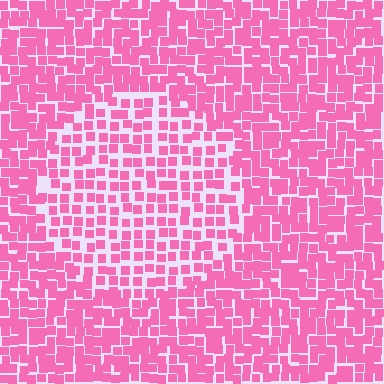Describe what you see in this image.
The image contains small pink elements arranged at two different densities. A circle-shaped region is visible where the elements are less densely packed than the surrounding area.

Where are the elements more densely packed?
The elements are more densely packed outside the circle boundary.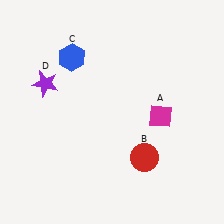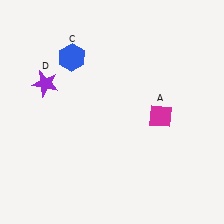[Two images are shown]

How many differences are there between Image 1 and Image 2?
There is 1 difference between the two images.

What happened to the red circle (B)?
The red circle (B) was removed in Image 2. It was in the bottom-right area of Image 1.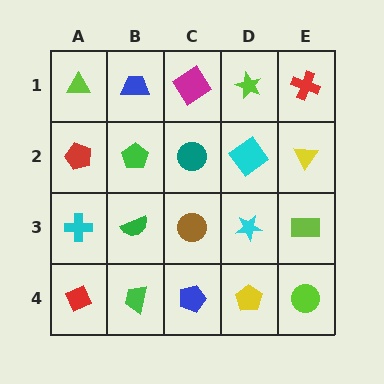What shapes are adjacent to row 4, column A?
A cyan cross (row 3, column A), a green trapezoid (row 4, column B).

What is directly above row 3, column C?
A teal circle.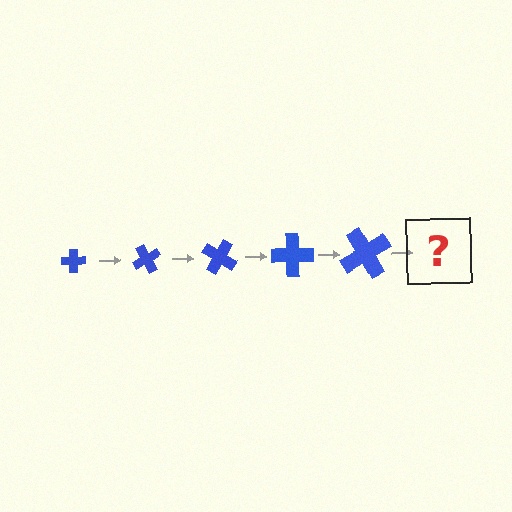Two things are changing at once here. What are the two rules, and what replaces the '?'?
The two rules are that the cross grows larger each step and it rotates 60 degrees each step. The '?' should be a cross, larger than the previous one and rotated 300 degrees from the start.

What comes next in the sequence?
The next element should be a cross, larger than the previous one and rotated 300 degrees from the start.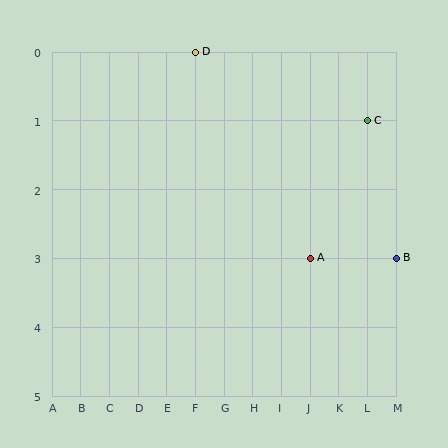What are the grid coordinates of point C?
Point C is at grid coordinates (L, 1).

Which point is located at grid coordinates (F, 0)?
Point D is at (F, 0).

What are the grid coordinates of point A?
Point A is at grid coordinates (J, 3).